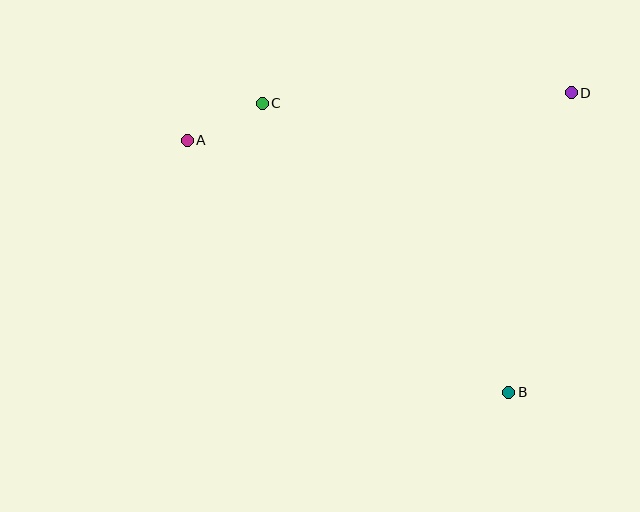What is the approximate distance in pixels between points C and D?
The distance between C and D is approximately 309 pixels.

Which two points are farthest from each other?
Points A and B are farthest from each other.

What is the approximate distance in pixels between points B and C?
The distance between B and C is approximately 380 pixels.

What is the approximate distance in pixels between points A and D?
The distance between A and D is approximately 387 pixels.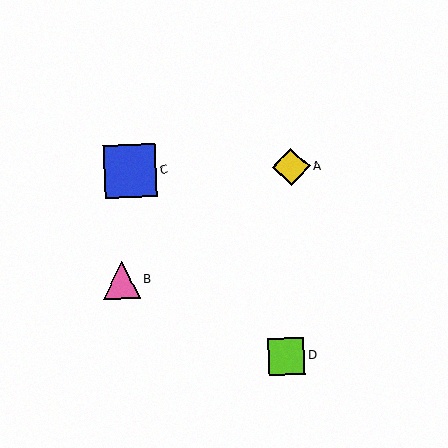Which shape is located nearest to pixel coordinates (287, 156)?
The yellow diamond (labeled A) at (291, 167) is nearest to that location.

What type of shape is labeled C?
Shape C is a blue square.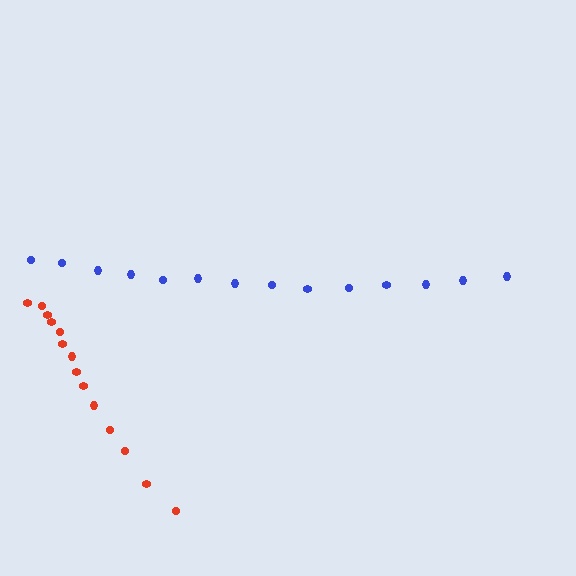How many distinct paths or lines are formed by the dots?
There are 2 distinct paths.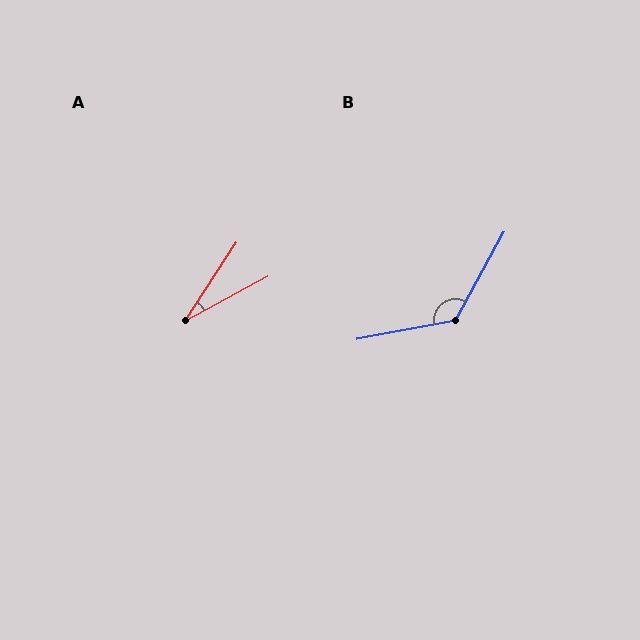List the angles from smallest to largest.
A (28°), B (129°).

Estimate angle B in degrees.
Approximately 129 degrees.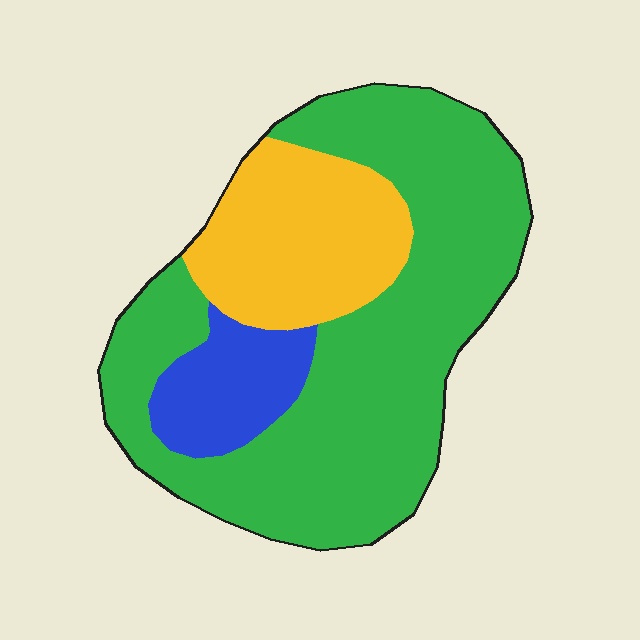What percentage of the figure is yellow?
Yellow covers 23% of the figure.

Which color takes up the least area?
Blue, at roughly 10%.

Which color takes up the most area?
Green, at roughly 65%.